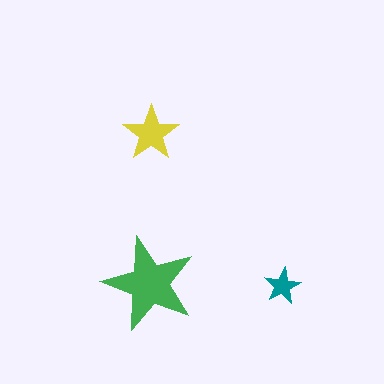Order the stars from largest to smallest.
the green one, the yellow one, the teal one.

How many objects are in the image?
There are 3 objects in the image.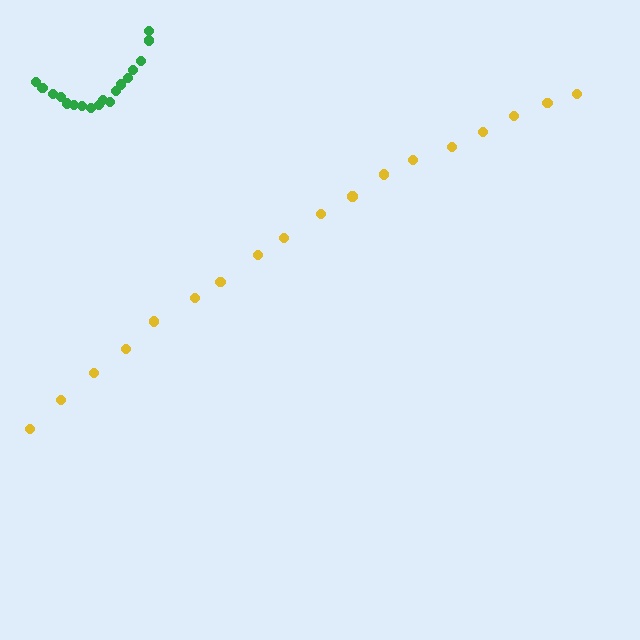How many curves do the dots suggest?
There are 2 distinct paths.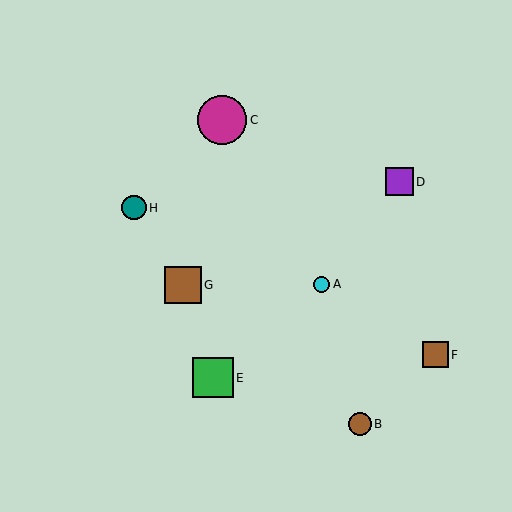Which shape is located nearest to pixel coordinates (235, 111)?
The magenta circle (labeled C) at (222, 120) is nearest to that location.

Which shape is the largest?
The magenta circle (labeled C) is the largest.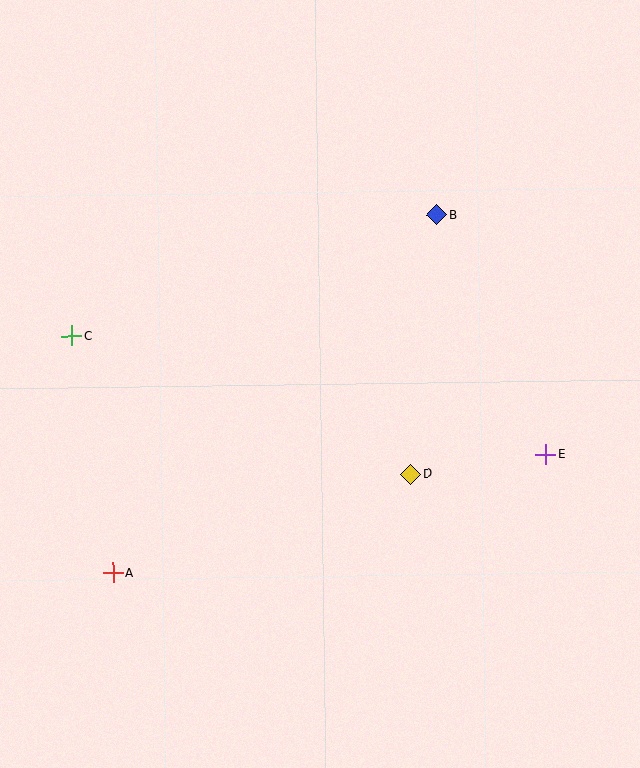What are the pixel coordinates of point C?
Point C is at (72, 336).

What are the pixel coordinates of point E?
Point E is at (546, 454).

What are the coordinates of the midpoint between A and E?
The midpoint between A and E is at (329, 513).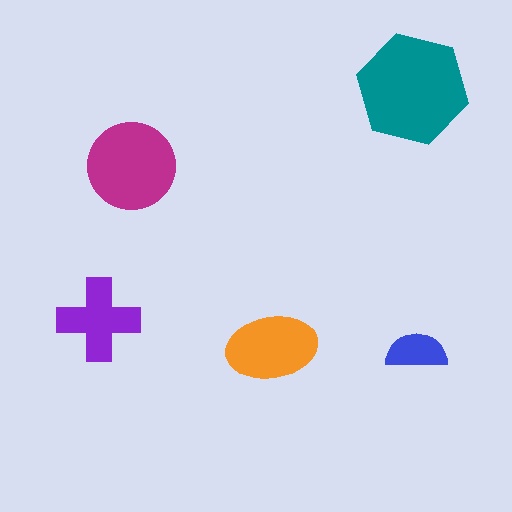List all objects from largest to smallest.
The teal hexagon, the magenta circle, the orange ellipse, the purple cross, the blue semicircle.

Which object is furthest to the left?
The purple cross is leftmost.